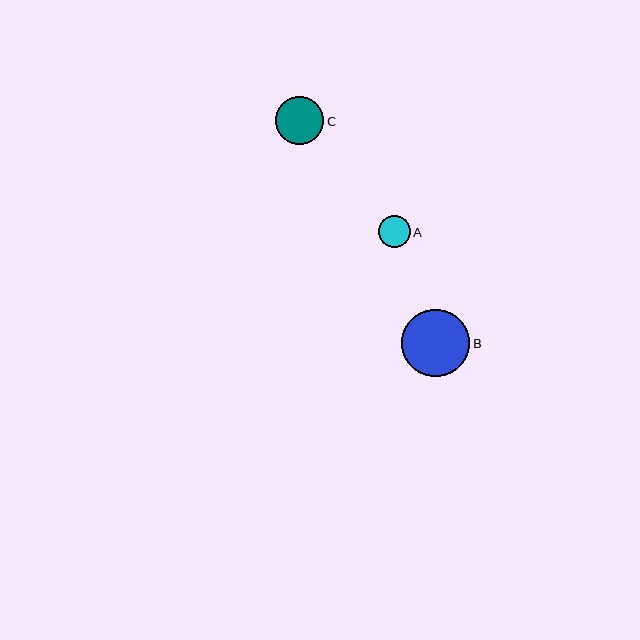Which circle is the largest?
Circle B is the largest with a size of approximately 68 pixels.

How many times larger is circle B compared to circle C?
Circle B is approximately 1.4 times the size of circle C.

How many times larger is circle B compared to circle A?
Circle B is approximately 2.2 times the size of circle A.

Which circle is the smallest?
Circle A is the smallest with a size of approximately 31 pixels.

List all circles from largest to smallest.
From largest to smallest: B, C, A.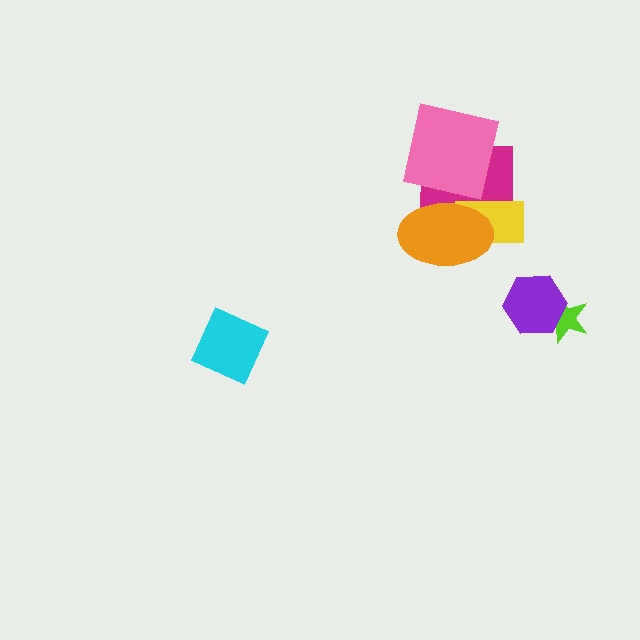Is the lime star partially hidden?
Yes, it is partially covered by another shape.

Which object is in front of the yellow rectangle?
The orange ellipse is in front of the yellow rectangle.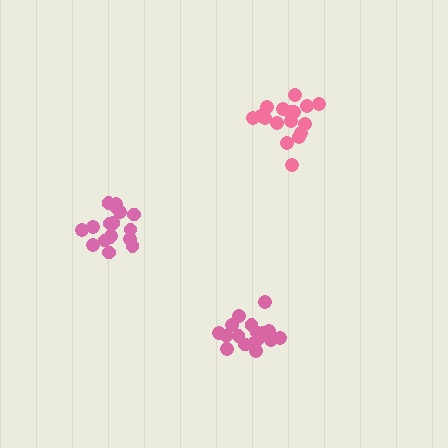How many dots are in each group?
Group 1: 17 dots, Group 2: 17 dots, Group 3: 17 dots (51 total).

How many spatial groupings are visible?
There are 3 spatial groupings.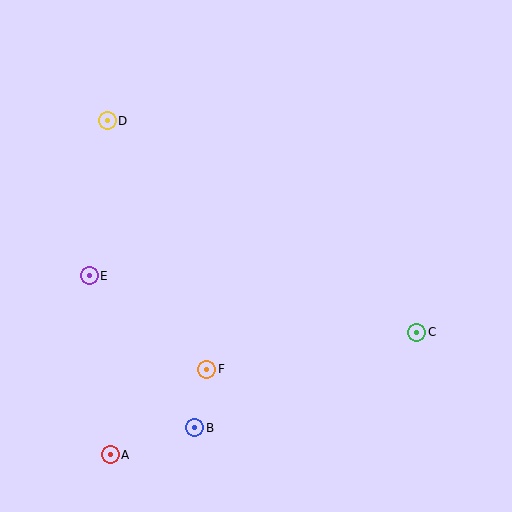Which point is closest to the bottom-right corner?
Point C is closest to the bottom-right corner.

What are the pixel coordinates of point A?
Point A is at (110, 455).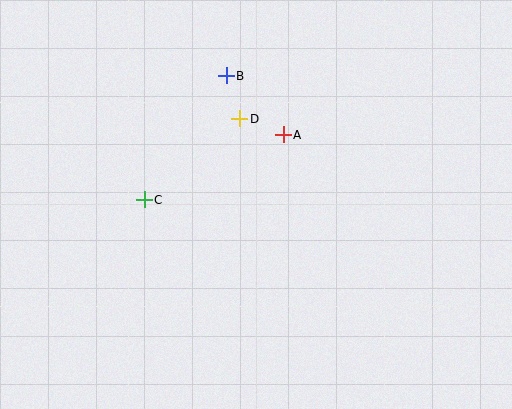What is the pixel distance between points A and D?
The distance between A and D is 46 pixels.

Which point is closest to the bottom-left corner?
Point C is closest to the bottom-left corner.